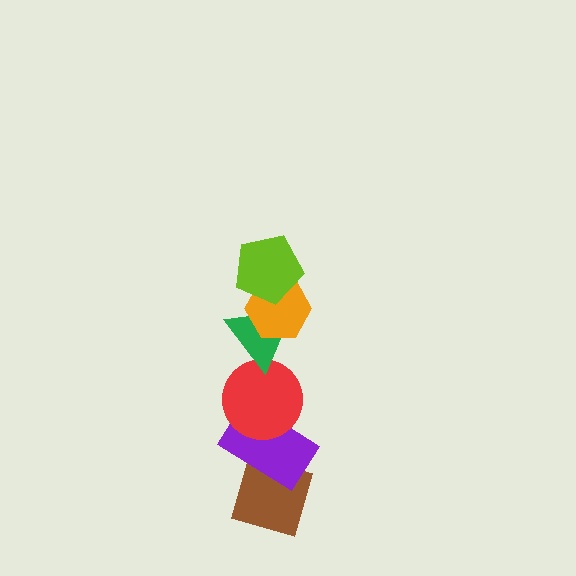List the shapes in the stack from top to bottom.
From top to bottom: the lime pentagon, the orange hexagon, the green triangle, the red circle, the purple rectangle, the brown diamond.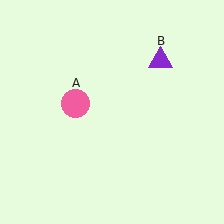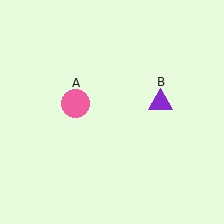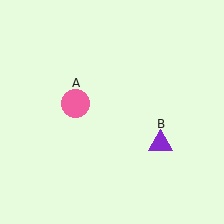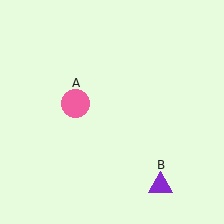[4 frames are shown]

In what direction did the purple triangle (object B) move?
The purple triangle (object B) moved down.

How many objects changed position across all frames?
1 object changed position: purple triangle (object B).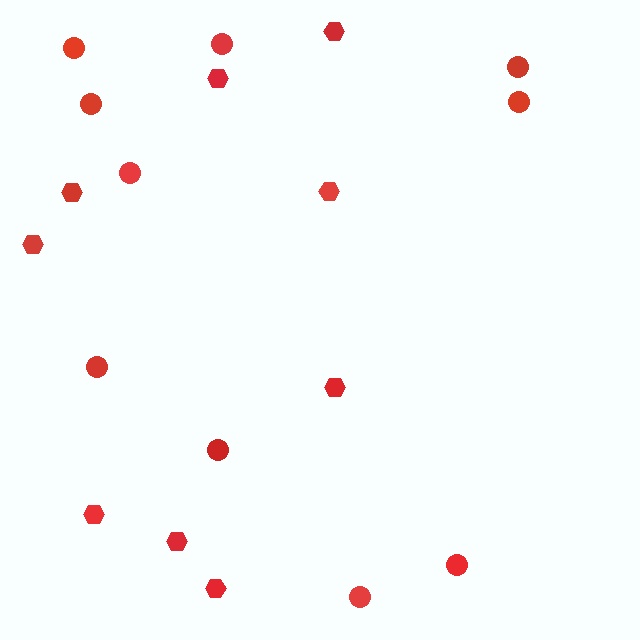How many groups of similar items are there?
There are 2 groups: one group of circles (10) and one group of hexagons (9).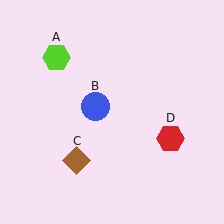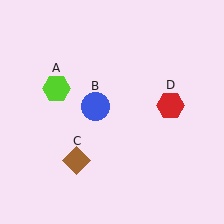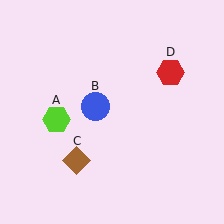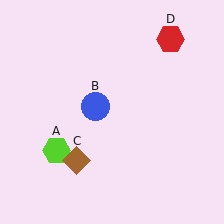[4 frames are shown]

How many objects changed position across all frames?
2 objects changed position: lime hexagon (object A), red hexagon (object D).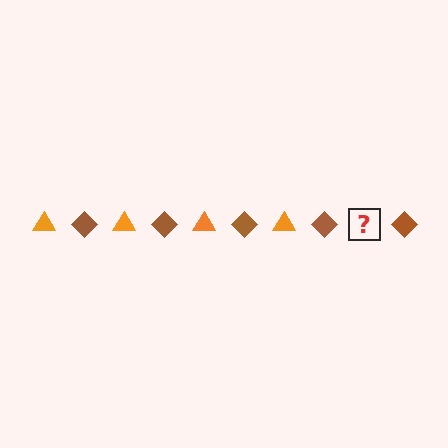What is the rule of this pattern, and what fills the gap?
The rule is that the pattern alternates between orange triangle and brown diamond. The gap should be filled with an orange triangle.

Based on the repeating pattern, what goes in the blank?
The blank should be an orange triangle.